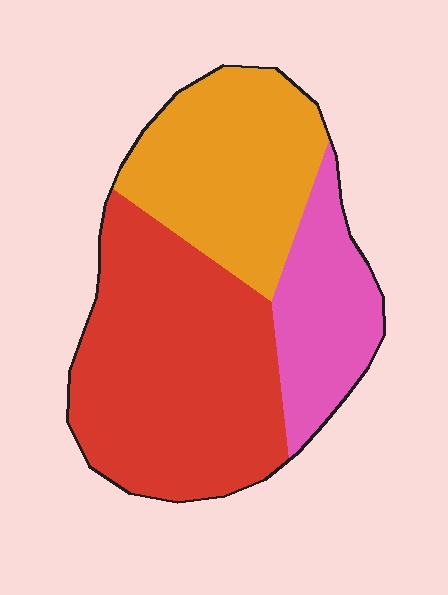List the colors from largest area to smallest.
From largest to smallest: red, orange, pink.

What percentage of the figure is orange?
Orange covers 31% of the figure.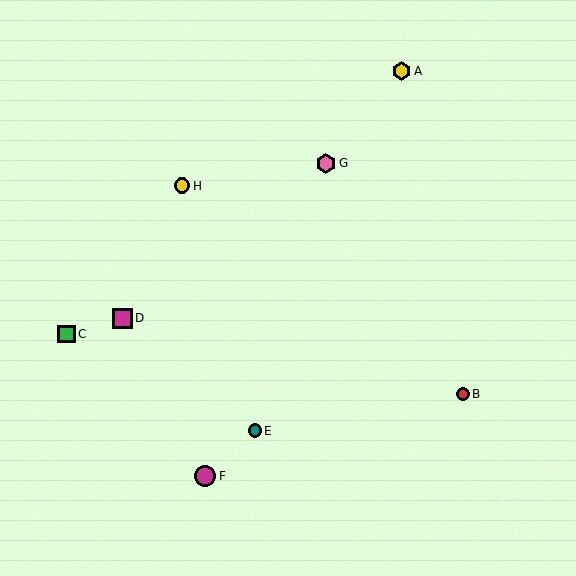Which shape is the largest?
The magenta circle (labeled F) is the largest.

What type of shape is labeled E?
Shape E is a teal circle.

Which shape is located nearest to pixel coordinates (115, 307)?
The magenta square (labeled D) at (122, 318) is nearest to that location.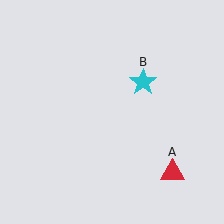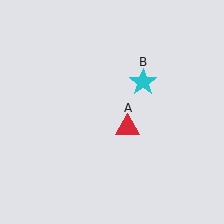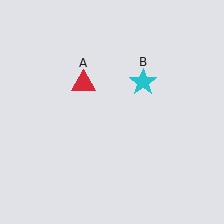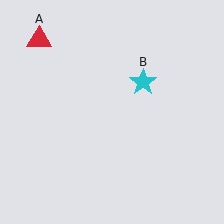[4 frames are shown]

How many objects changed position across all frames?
1 object changed position: red triangle (object A).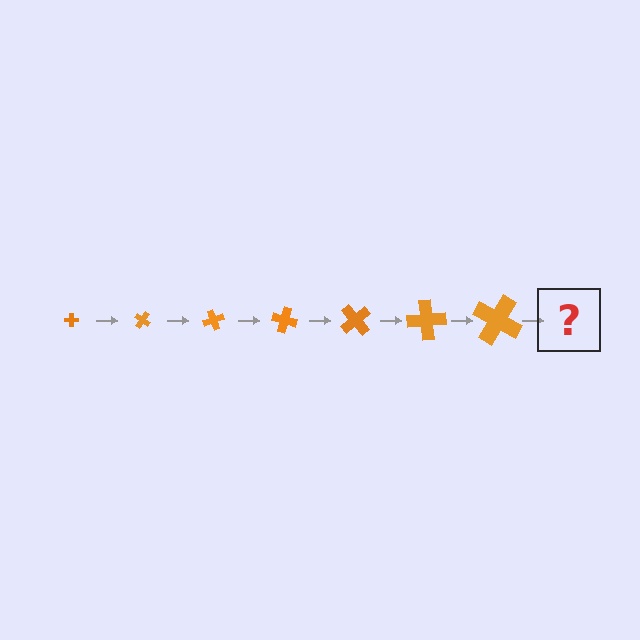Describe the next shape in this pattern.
It should be a cross, larger than the previous one and rotated 245 degrees from the start.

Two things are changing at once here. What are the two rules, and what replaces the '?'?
The two rules are that the cross grows larger each step and it rotates 35 degrees each step. The '?' should be a cross, larger than the previous one and rotated 245 degrees from the start.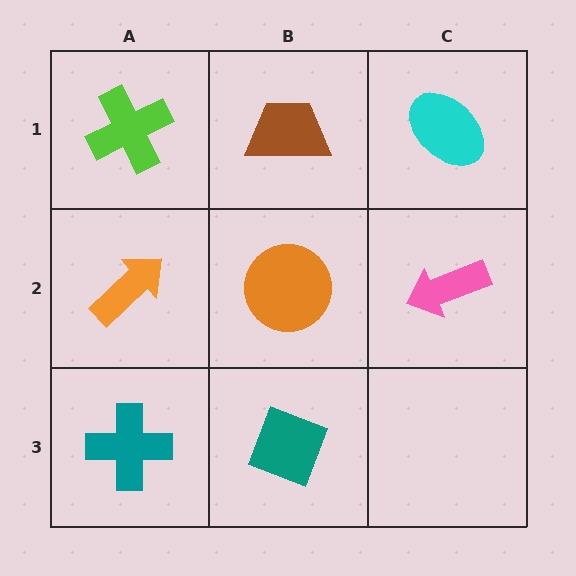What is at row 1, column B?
A brown trapezoid.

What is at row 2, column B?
An orange circle.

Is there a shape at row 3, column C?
No, that cell is empty.